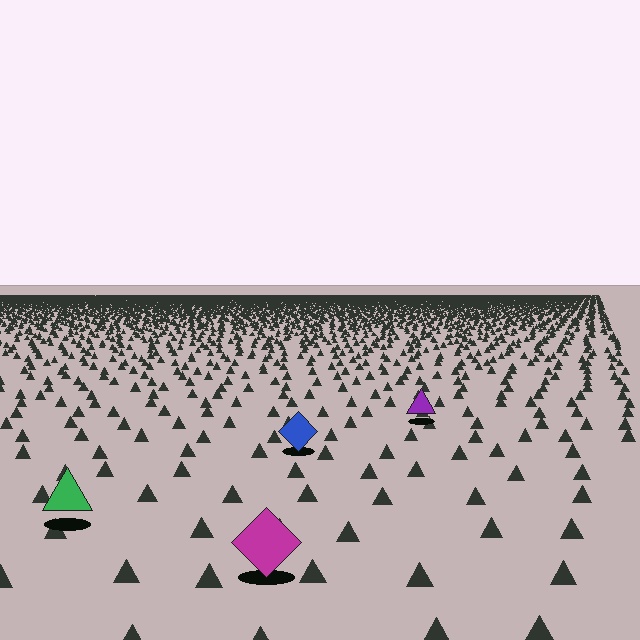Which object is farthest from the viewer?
The purple triangle is farthest from the viewer. It appears smaller and the ground texture around it is denser.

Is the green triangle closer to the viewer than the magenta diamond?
No. The magenta diamond is closer — you can tell from the texture gradient: the ground texture is coarser near it.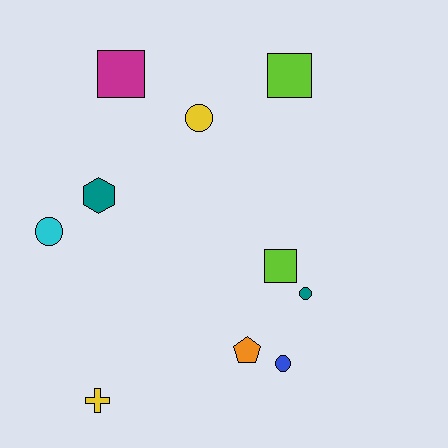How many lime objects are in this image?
There are 2 lime objects.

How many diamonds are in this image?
There are no diamonds.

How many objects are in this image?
There are 10 objects.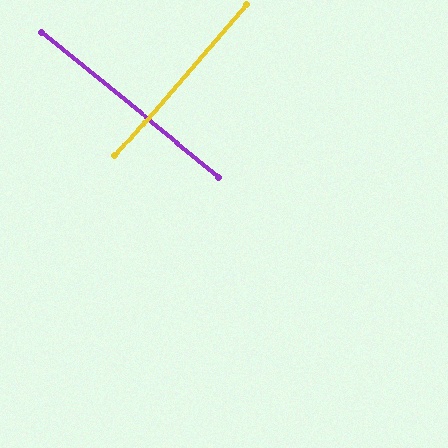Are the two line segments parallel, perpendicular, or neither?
Perpendicular — they meet at approximately 88°.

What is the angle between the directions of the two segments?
Approximately 88 degrees.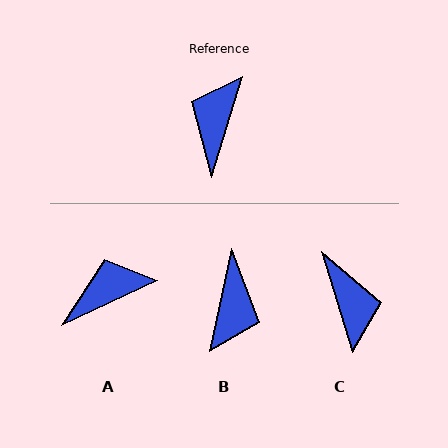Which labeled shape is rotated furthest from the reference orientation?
B, about 175 degrees away.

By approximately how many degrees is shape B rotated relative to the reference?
Approximately 175 degrees clockwise.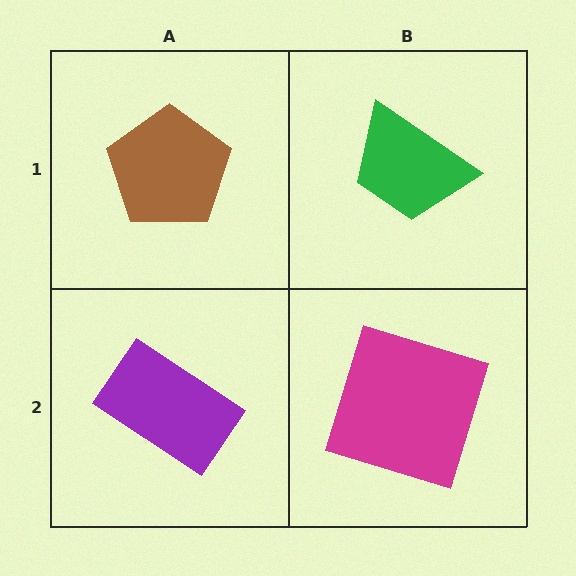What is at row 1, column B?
A green trapezoid.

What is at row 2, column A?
A purple rectangle.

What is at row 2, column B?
A magenta square.